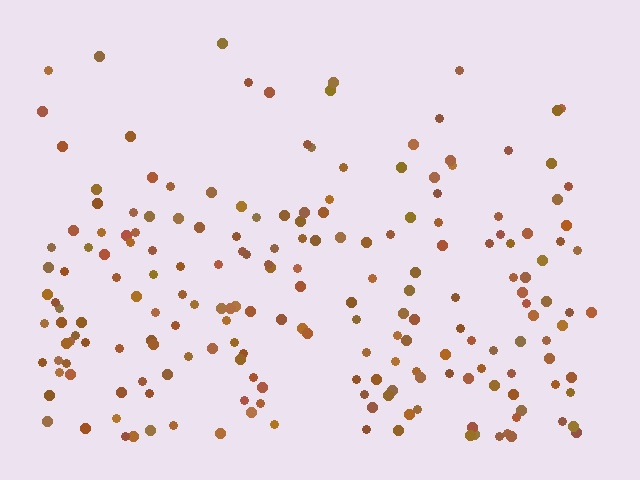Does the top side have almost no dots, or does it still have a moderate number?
Still a moderate number, just noticeably fewer than the bottom.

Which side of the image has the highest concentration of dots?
The bottom.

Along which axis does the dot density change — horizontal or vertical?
Vertical.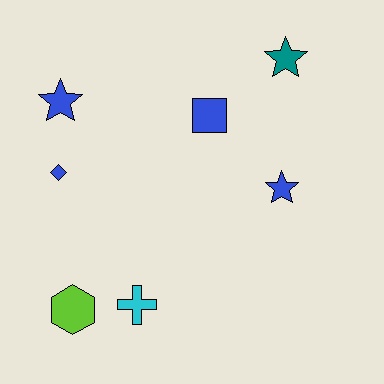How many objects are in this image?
There are 7 objects.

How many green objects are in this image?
There are no green objects.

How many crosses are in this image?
There is 1 cross.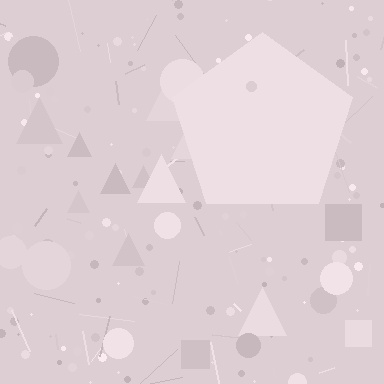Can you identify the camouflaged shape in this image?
The camouflaged shape is a pentagon.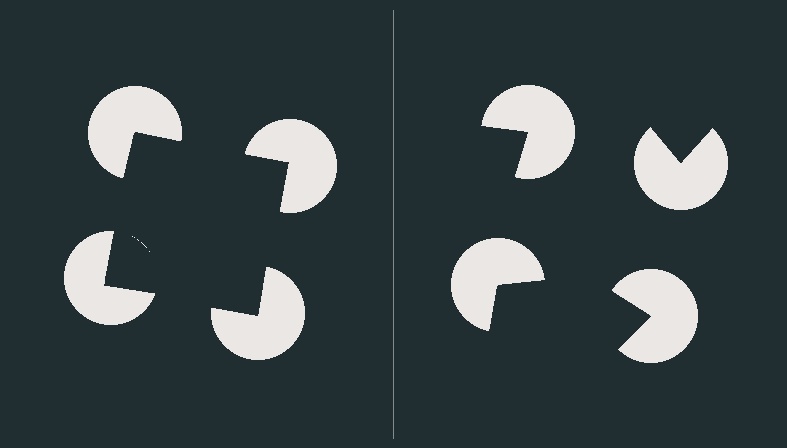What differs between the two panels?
The pac-man discs are positioned identically on both sides; only the wedge orientations differ. On the left they align to a square; on the right they are misaligned.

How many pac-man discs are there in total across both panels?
8 — 4 on each side.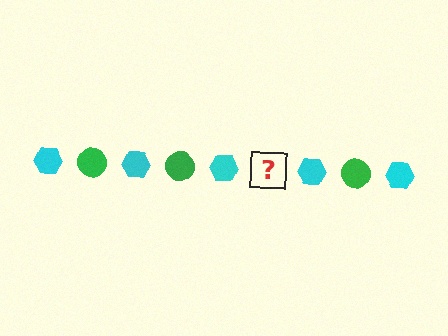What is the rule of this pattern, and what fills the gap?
The rule is that the pattern alternates between cyan hexagon and green circle. The gap should be filled with a green circle.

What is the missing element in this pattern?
The missing element is a green circle.